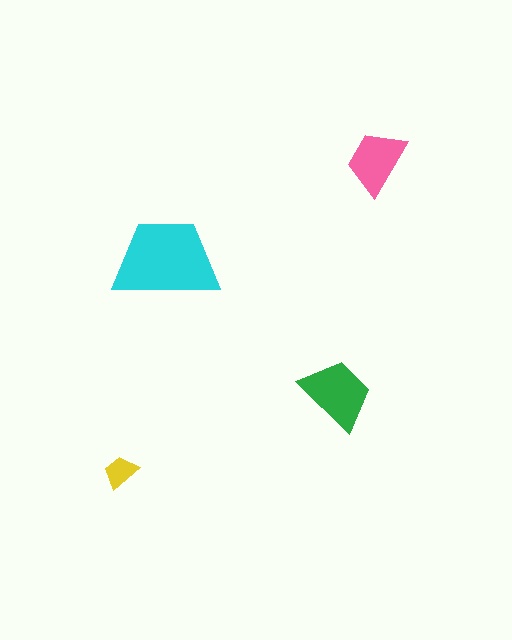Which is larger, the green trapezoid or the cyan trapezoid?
The cyan one.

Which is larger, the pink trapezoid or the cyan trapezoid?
The cyan one.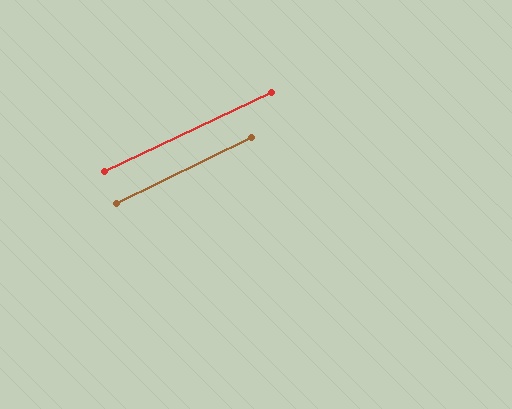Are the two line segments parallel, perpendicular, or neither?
Parallel — their directions differ by only 0.7°.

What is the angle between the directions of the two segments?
Approximately 1 degree.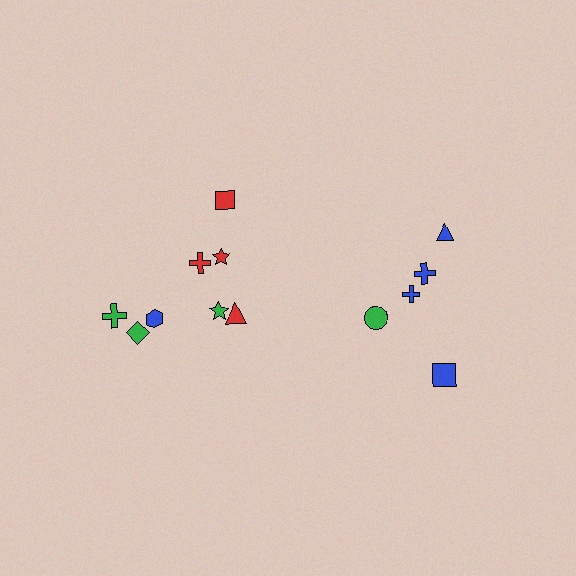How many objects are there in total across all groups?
There are 13 objects.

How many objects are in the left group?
There are 8 objects.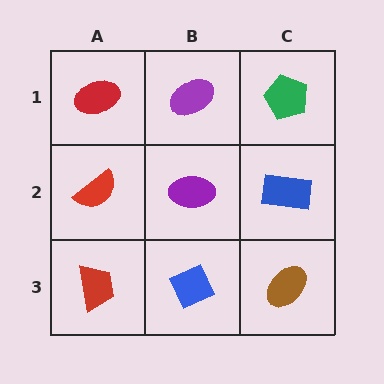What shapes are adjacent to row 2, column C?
A green pentagon (row 1, column C), a brown ellipse (row 3, column C), a purple ellipse (row 2, column B).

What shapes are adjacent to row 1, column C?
A blue rectangle (row 2, column C), a purple ellipse (row 1, column B).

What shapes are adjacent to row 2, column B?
A purple ellipse (row 1, column B), a blue diamond (row 3, column B), a red semicircle (row 2, column A), a blue rectangle (row 2, column C).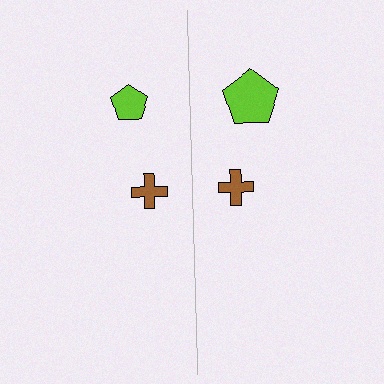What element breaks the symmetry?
The lime pentagon on the right side has a different size than its mirror counterpart.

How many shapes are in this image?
There are 4 shapes in this image.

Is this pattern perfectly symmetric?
No, the pattern is not perfectly symmetric. The lime pentagon on the right side has a different size than its mirror counterpart.